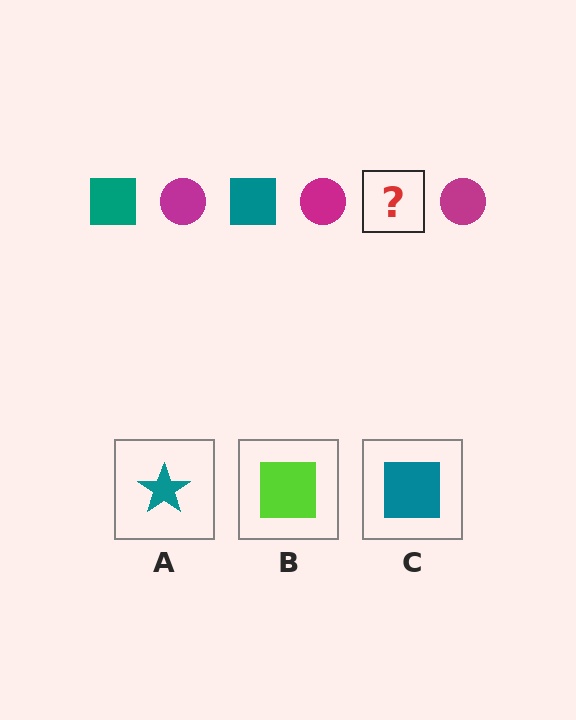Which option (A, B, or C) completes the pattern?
C.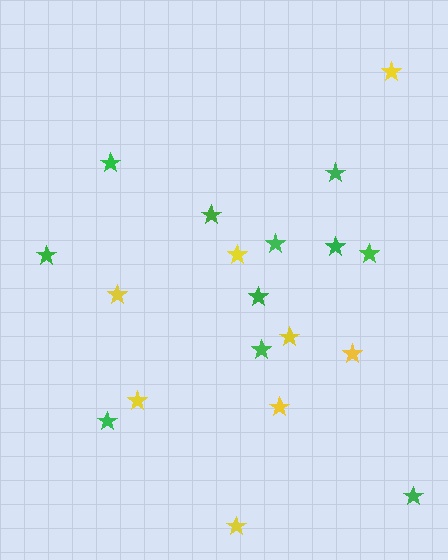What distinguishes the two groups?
There are 2 groups: one group of yellow stars (8) and one group of green stars (11).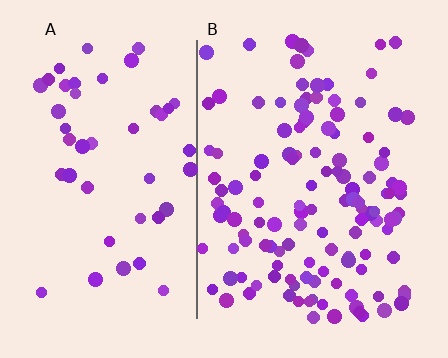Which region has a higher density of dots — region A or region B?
B (the right).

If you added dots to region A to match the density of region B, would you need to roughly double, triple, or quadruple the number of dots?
Approximately triple.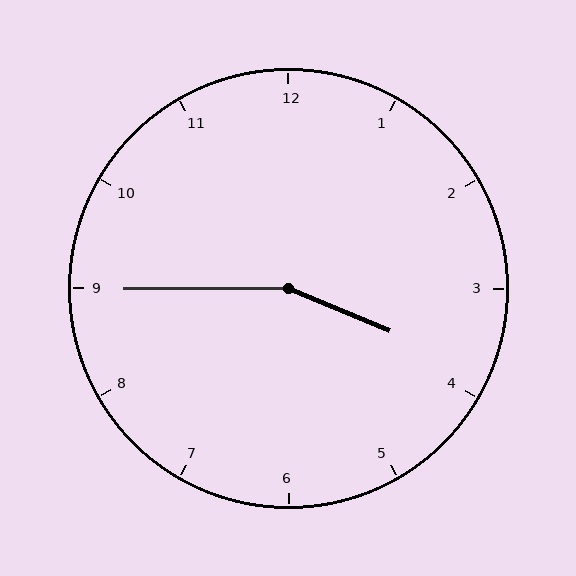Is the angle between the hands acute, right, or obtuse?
It is obtuse.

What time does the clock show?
3:45.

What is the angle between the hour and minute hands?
Approximately 158 degrees.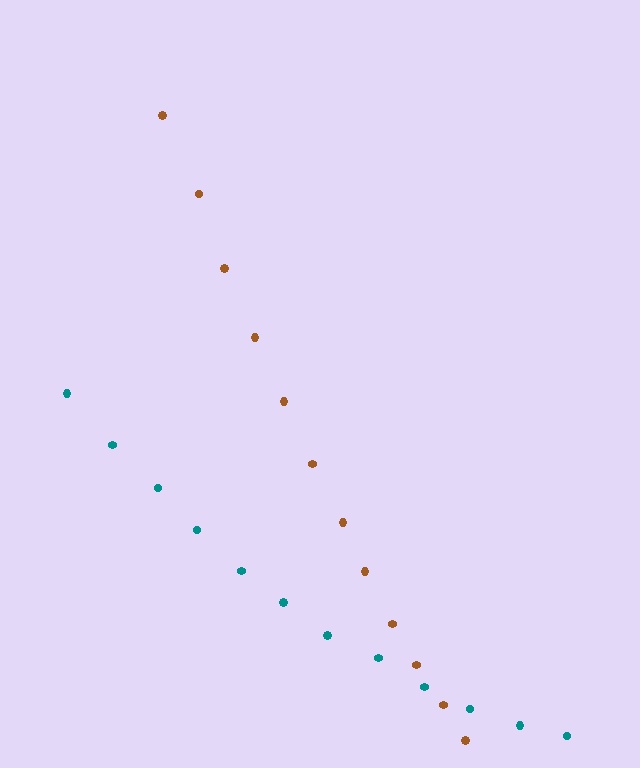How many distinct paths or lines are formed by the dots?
There are 2 distinct paths.